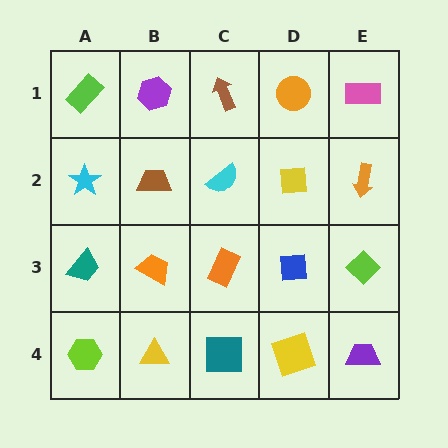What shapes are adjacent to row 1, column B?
A brown trapezoid (row 2, column B), a lime rectangle (row 1, column A), a brown arrow (row 1, column C).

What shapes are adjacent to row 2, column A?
A lime rectangle (row 1, column A), a teal trapezoid (row 3, column A), a brown trapezoid (row 2, column B).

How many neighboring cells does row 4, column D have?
3.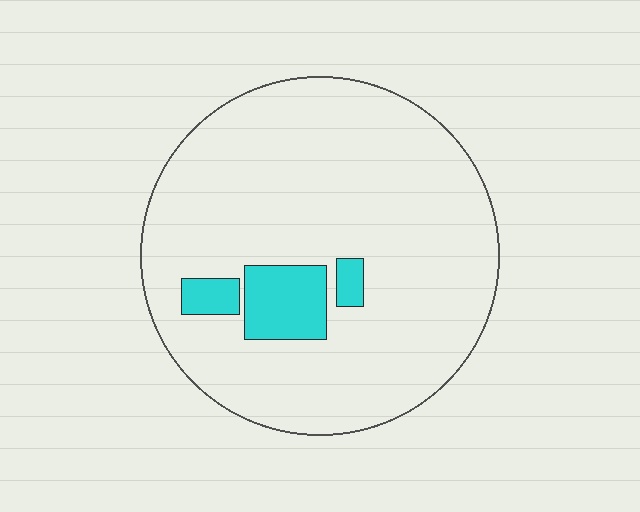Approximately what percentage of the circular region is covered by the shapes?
Approximately 10%.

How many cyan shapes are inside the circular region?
3.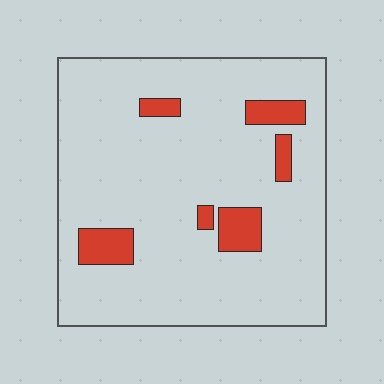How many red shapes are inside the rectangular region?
6.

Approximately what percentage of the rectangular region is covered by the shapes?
Approximately 10%.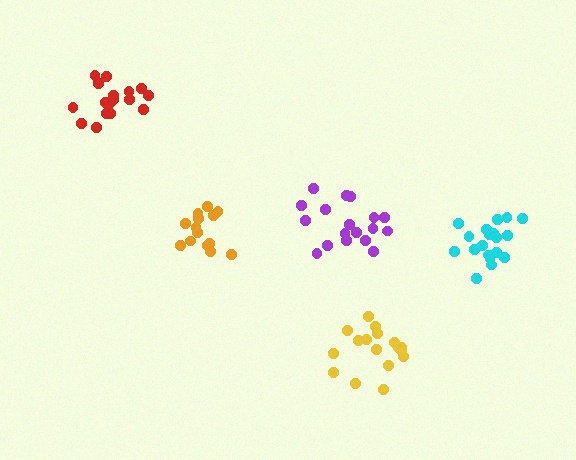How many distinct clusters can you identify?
There are 5 distinct clusters.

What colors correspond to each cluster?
The clusters are colored: red, yellow, purple, cyan, orange.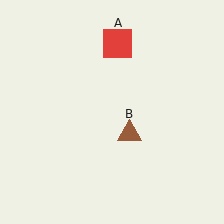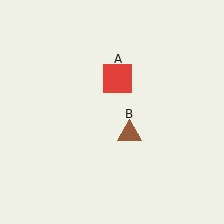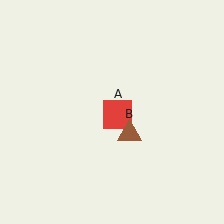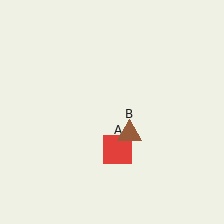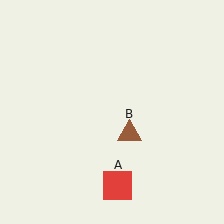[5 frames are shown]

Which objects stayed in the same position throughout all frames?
Brown triangle (object B) remained stationary.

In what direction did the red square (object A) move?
The red square (object A) moved down.